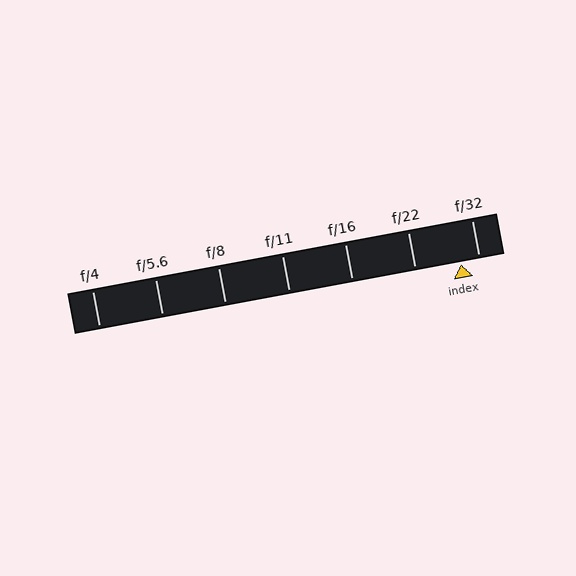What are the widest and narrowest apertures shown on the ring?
The widest aperture shown is f/4 and the narrowest is f/32.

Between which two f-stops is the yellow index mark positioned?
The index mark is between f/22 and f/32.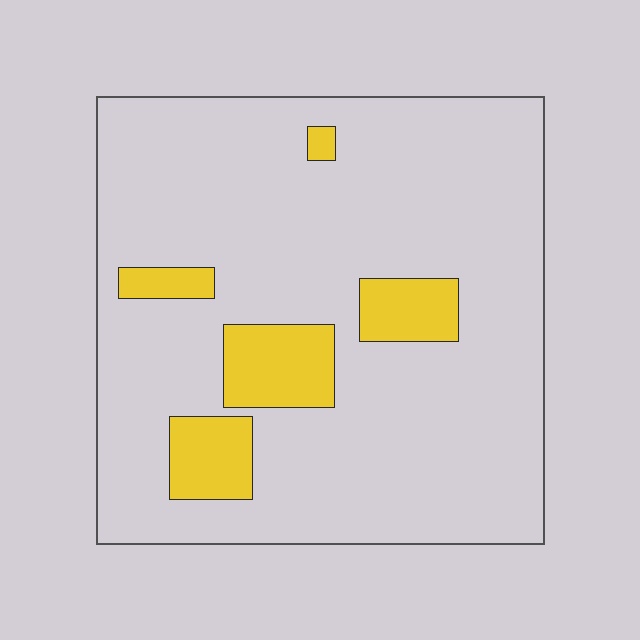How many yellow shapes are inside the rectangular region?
5.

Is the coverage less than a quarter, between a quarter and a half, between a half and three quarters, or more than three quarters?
Less than a quarter.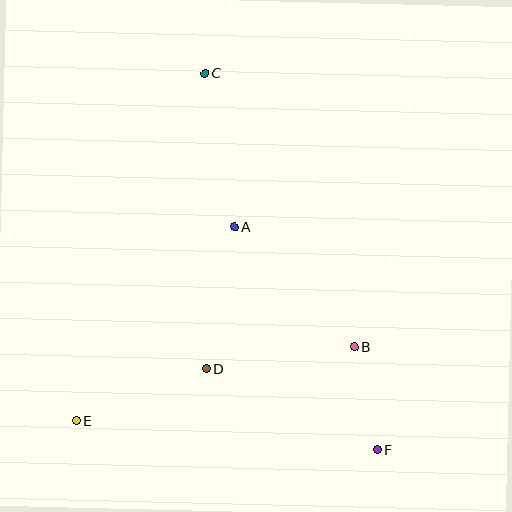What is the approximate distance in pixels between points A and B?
The distance between A and B is approximately 170 pixels.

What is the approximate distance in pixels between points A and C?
The distance between A and C is approximately 157 pixels.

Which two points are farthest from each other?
Points C and F are farthest from each other.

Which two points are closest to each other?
Points B and F are closest to each other.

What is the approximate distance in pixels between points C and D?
The distance between C and D is approximately 296 pixels.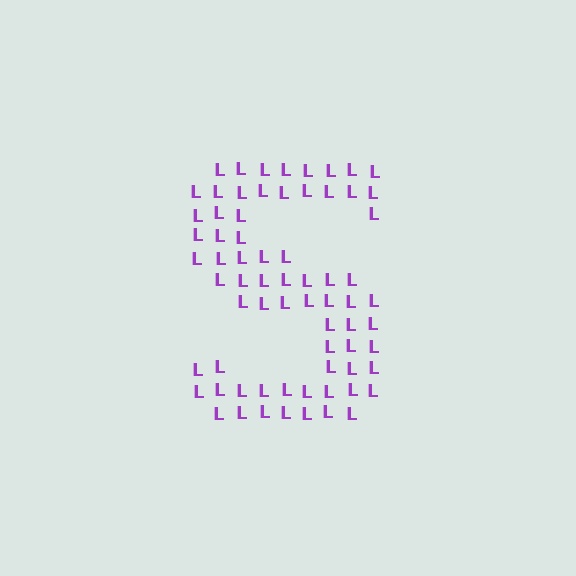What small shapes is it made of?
It is made of small letter L's.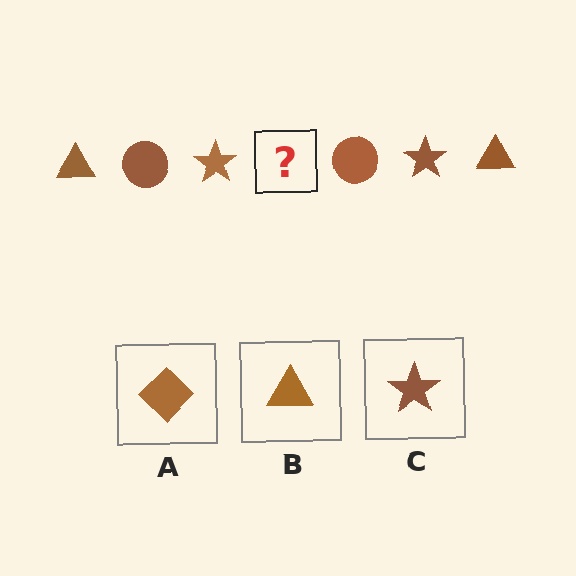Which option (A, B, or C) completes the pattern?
B.